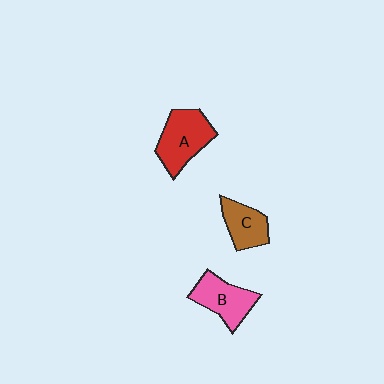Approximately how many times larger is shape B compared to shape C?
Approximately 1.2 times.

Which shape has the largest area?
Shape A (red).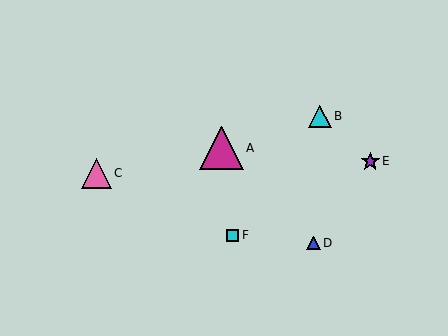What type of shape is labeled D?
Shape D is a blue triangle.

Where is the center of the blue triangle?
The center of the blue triangle is at (313, 243).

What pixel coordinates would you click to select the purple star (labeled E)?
Click at (370, 161) to select the purple star E.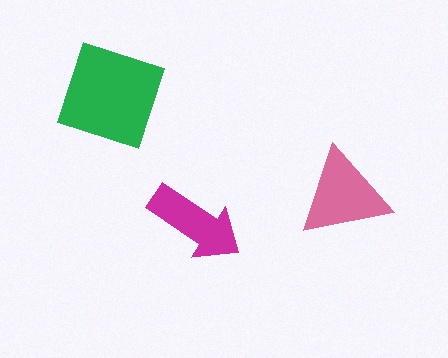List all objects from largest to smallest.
The green diamond, the pink triangle, the magenta arrow.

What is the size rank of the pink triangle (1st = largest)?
2nd.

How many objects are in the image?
There are 3 objects in the image.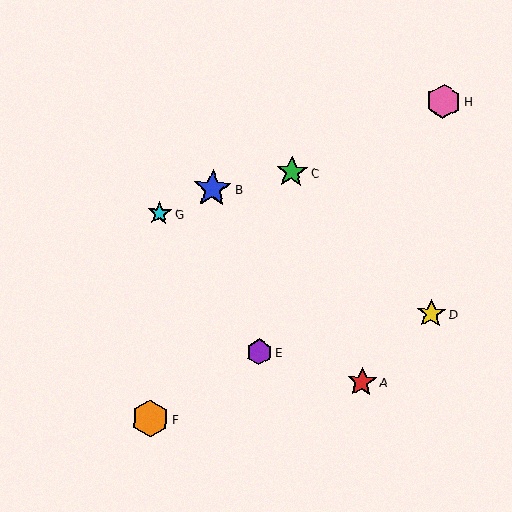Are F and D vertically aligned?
No, F is at x≈150 and D is at x≈431.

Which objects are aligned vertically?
Objects F, G are aligned vertically.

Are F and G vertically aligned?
Yes, both are at x≈150.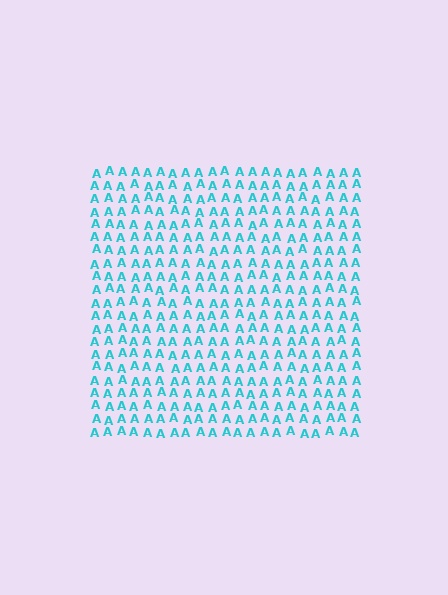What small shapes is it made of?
It is made of small letter A's.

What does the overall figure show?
The overall figure shows a square.